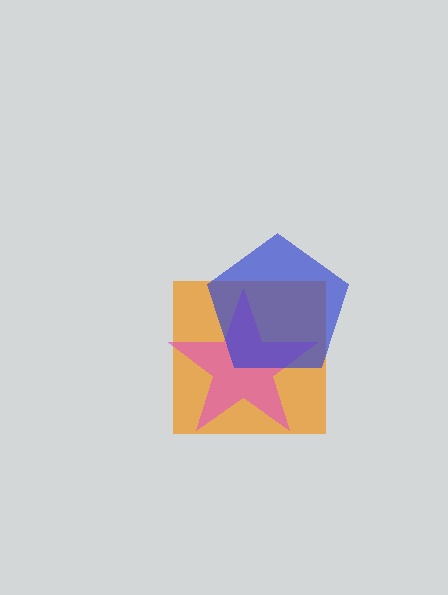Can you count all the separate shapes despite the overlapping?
Yes, there are 3 separate shapes.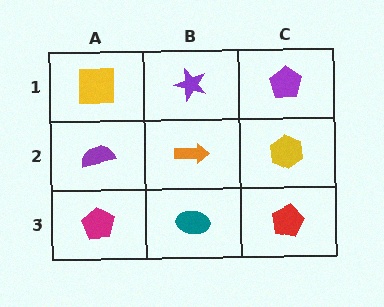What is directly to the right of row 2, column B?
A yellow hexagon.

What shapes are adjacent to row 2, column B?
A purple star (row 1, column B), a teal ellipse (row 3, column B), a purple semicircle (row 2, column A), a yellow hexagon (row 2, column C).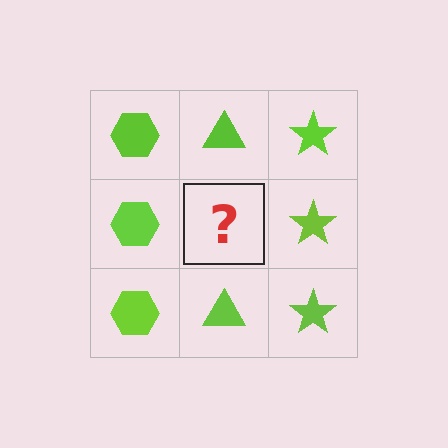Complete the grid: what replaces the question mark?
The question mark should be replaced with a lime triangle.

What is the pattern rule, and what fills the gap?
The rule is that each column has a consistent shape. The gap should be filled with a lime triangle.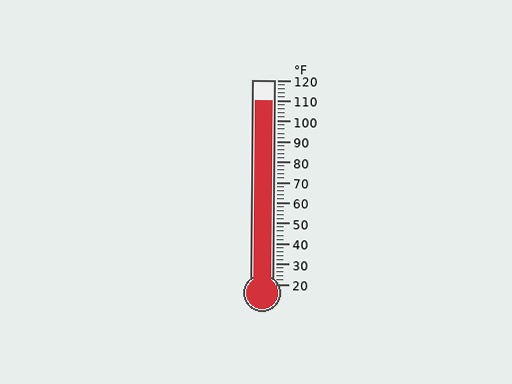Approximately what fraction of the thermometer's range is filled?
The thermometer is filled to approximately 90% of its range.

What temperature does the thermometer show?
The thermometer shows approximately 110°F.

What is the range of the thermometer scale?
The thermometer scale ranges from 20°F to 120°F.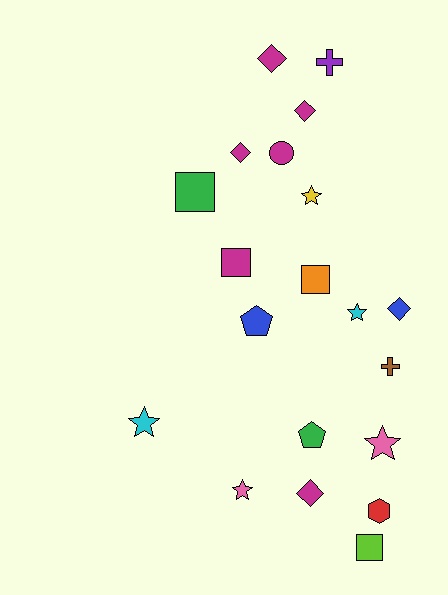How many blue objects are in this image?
There are 2 blue objects.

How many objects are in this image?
There are 20 objects.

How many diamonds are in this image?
There are 5 diamonds.